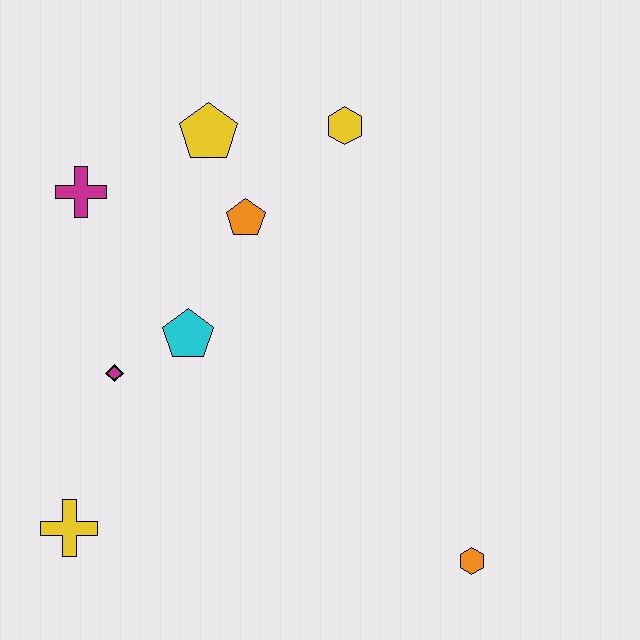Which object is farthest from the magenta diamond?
The orange hexagon is farthest from the magenta diamond.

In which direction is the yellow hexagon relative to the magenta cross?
The yellow hexagon is to the right of the magenta cross.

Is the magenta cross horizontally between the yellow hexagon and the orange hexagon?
No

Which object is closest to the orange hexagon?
The cyan pentagon is closest to the orange hexagon.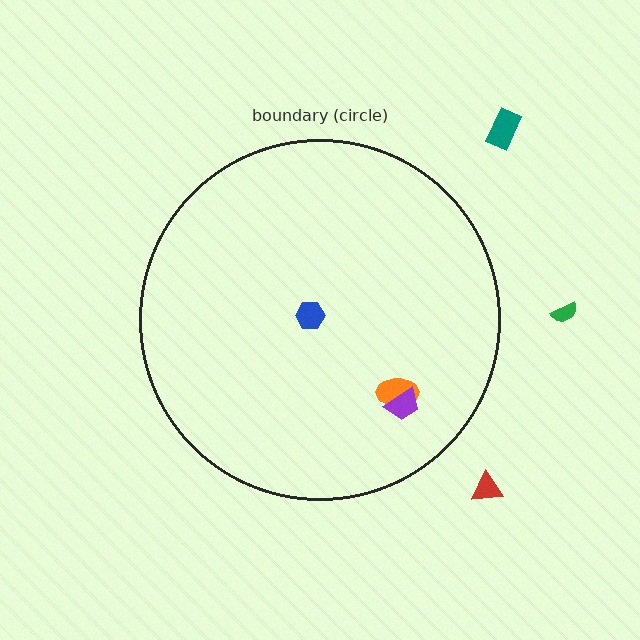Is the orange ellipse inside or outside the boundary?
Inside.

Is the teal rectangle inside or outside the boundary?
Outside.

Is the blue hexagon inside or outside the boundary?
Inside.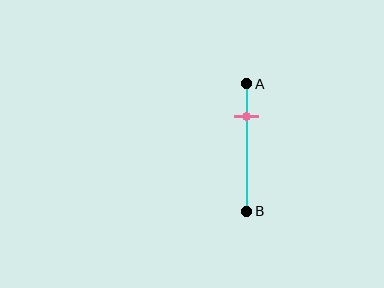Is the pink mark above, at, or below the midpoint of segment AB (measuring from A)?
The pink mark is above the midpoint of segment AB.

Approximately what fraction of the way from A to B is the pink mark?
The pink mark is approximately 25% of the way from A to B.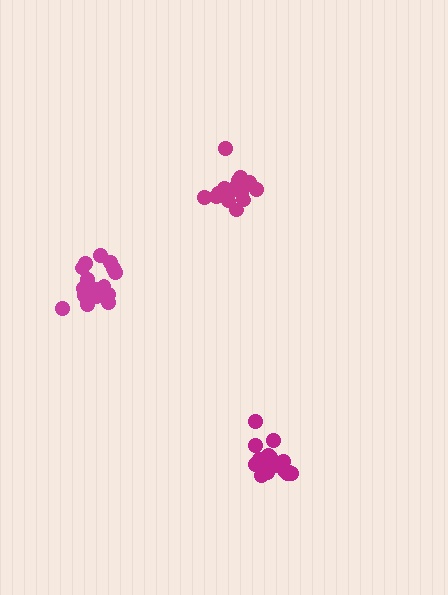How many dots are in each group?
Group 1: 17 dots, Group 2: 17 dots, Group 3: 18 dots (52 total).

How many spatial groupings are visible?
There are 3 spatial groupings.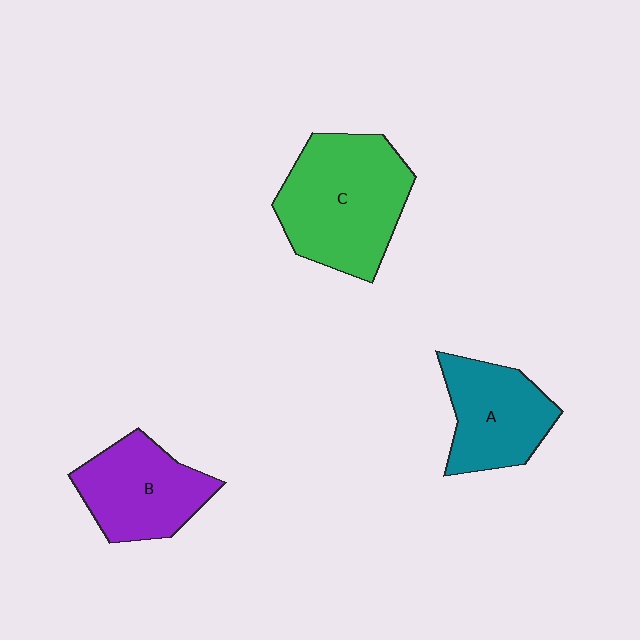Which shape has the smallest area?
Shape A (teal).